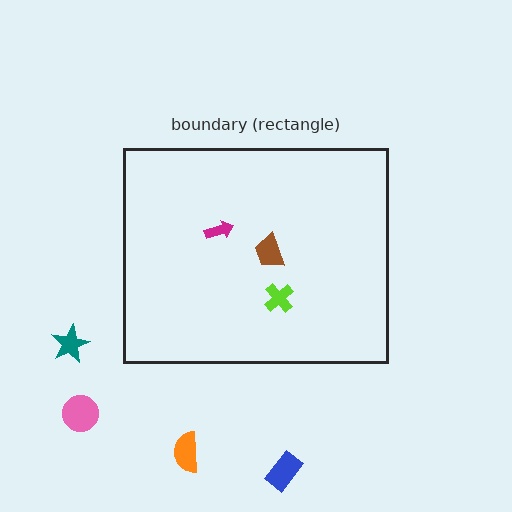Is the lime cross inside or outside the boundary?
Inside.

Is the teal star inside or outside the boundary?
Outside.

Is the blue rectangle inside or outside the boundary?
Outside.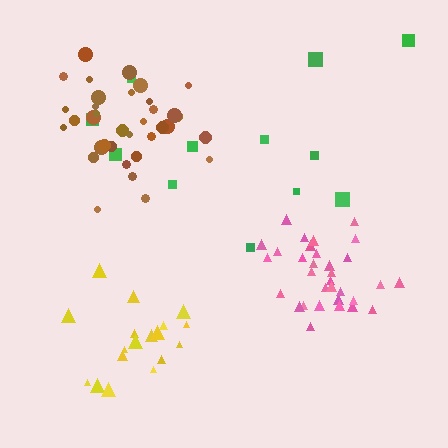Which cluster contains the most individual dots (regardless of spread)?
Brown (35).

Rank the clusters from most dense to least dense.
pink, brown, yellow, green.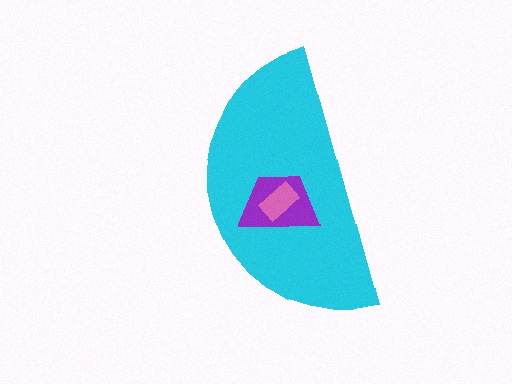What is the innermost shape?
The pink rectangle.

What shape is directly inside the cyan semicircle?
The purple trapezoid.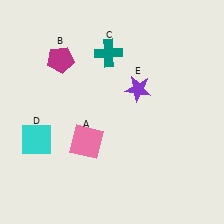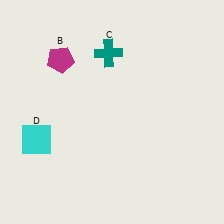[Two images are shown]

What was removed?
The purple star (E), the pink square (A) were removed in Image 2.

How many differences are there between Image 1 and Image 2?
There are 2 differences between the two images.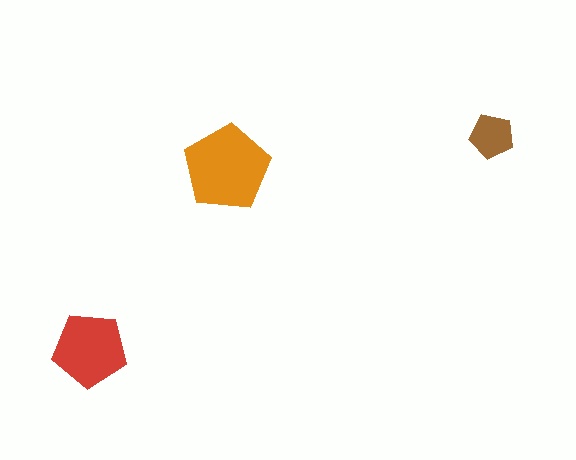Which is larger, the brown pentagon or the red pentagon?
The red one.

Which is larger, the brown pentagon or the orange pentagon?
The orange one.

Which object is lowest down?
The red pentagon is bottommost.